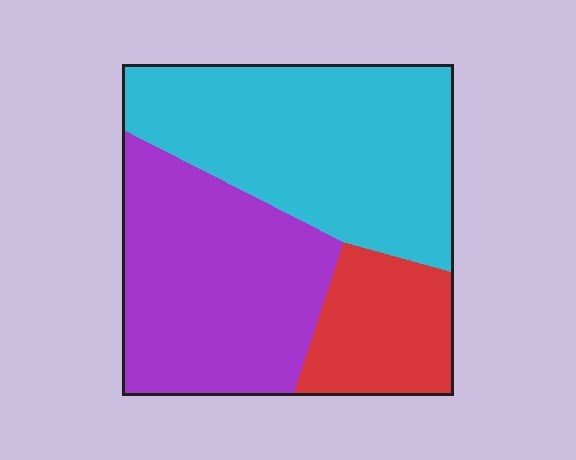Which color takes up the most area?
Cyan, at roughly 45%.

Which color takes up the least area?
Red, at roughly 15%.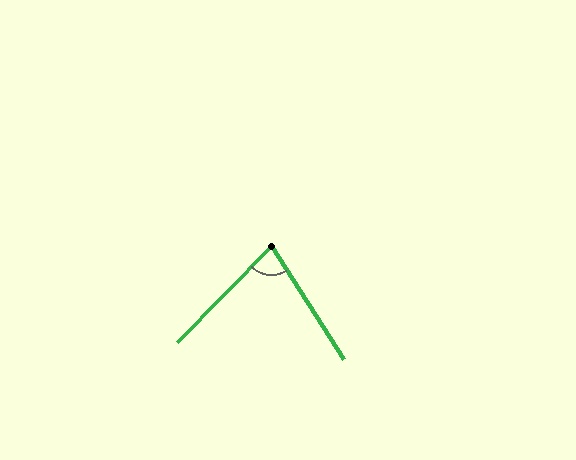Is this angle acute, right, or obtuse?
It is acute.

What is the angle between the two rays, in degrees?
Approximately 77 degrees.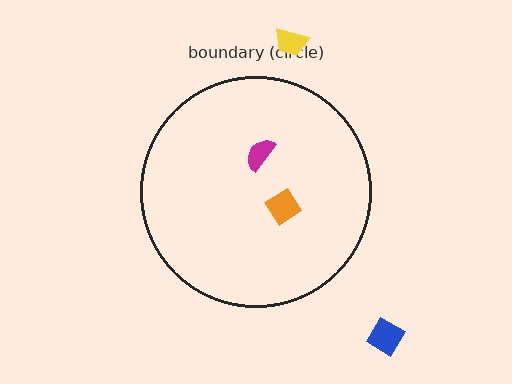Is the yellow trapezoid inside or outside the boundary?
Outside.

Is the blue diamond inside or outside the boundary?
Outside.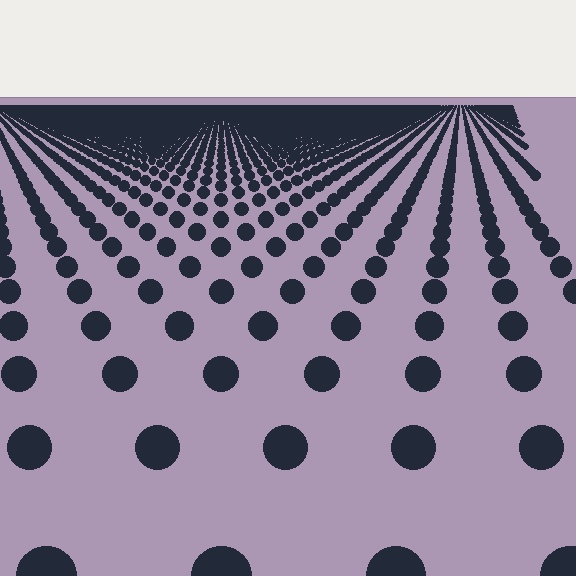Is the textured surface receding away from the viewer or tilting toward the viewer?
The surface is receding away from the viewer. Texture elements get smaller and denser toward the top.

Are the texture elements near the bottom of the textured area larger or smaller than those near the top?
Larger. Near the bottom, elements are closer to the viewer and appear at a bigger on-screen size.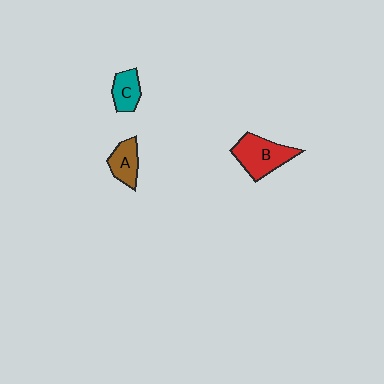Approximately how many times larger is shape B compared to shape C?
Approximately 1.8 times.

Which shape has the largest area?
Shape B (red).